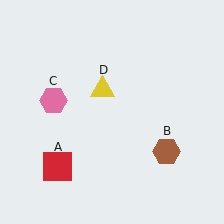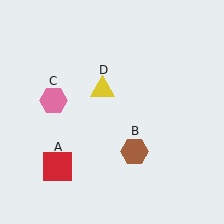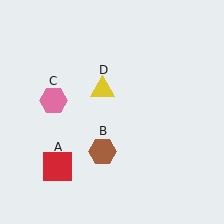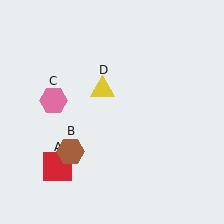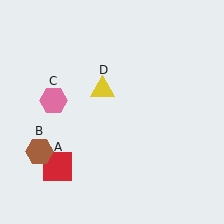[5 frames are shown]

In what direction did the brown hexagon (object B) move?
The brown hexagon (object B) moved left.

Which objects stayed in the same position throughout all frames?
Red square (object A) and pink hexagon (object C) and yellow triangle (object D) remained stationary.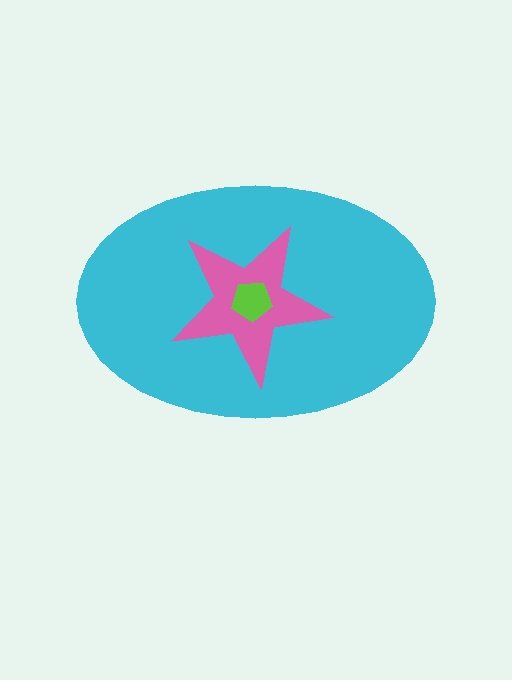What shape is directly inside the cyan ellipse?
The pink star.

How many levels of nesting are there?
3.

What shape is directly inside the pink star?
The lime pentagon.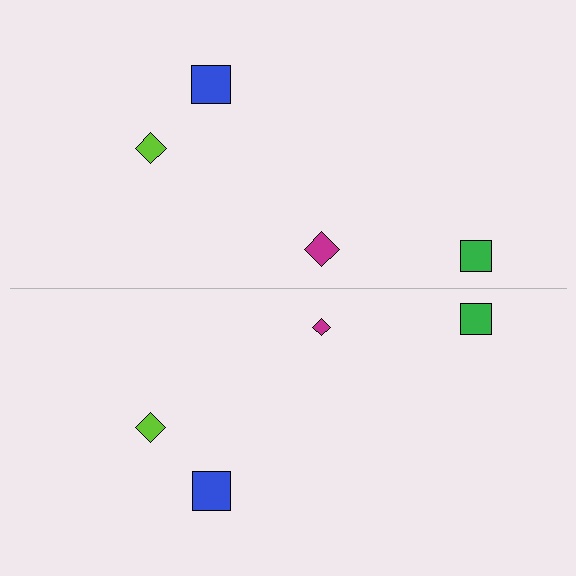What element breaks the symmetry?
The magenta diamond on the bottom side has a different size than its mirror counterpart.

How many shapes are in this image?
There are 8 shapes in this image.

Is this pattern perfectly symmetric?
No, the pattern is not perfectly symmetric. The magenta diamond on the bottom side has a different size than its mirror counterpart.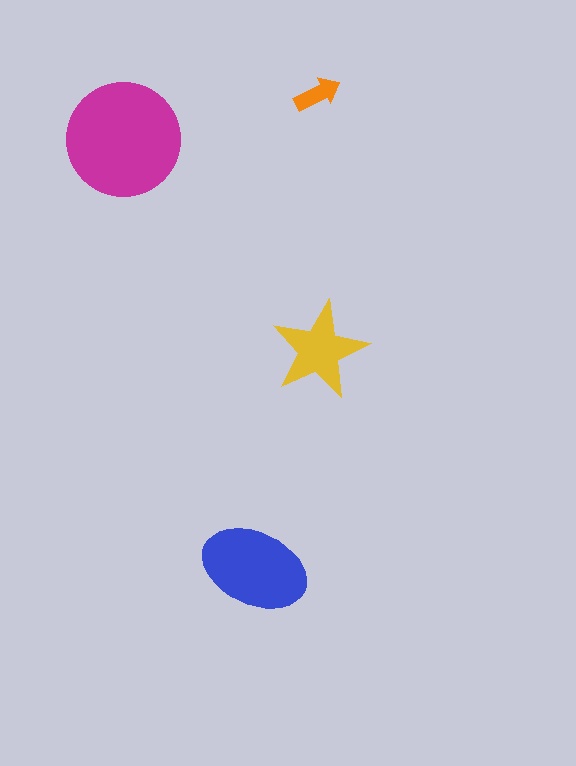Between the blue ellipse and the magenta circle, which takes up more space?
The magenta circle.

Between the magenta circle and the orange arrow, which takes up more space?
The magenta circle.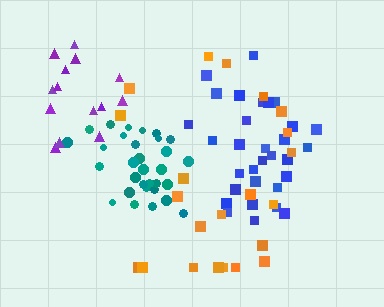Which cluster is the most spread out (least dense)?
Orange.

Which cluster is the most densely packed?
Teal.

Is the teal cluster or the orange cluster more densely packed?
Teal.